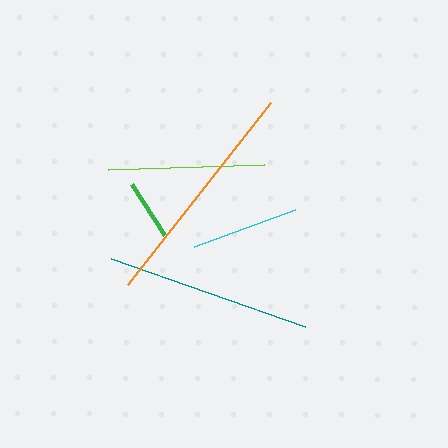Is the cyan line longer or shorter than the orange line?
The orange line is longer than the cyan line.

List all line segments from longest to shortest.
From longest to shortest: orange, teal, lime, cyan, green.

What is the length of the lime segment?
The lime segment is approximately 156 pixels long.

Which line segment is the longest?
The orange line is the longest at approximately 231 pixels.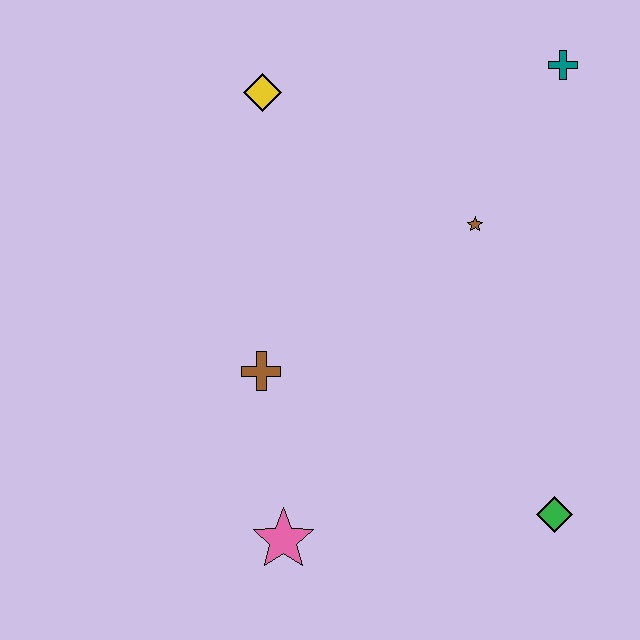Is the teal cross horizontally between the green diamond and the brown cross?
No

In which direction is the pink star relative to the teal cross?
The pink star is below the teal cross.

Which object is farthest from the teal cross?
The pink star is farthest from the teal cross.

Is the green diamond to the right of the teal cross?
No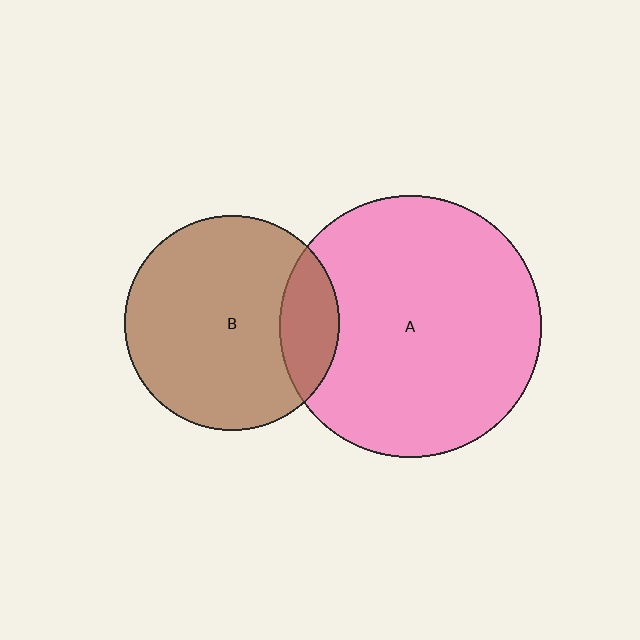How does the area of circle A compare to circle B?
Approximately 1.5 times.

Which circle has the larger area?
Circle A (pink).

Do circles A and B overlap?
Yes.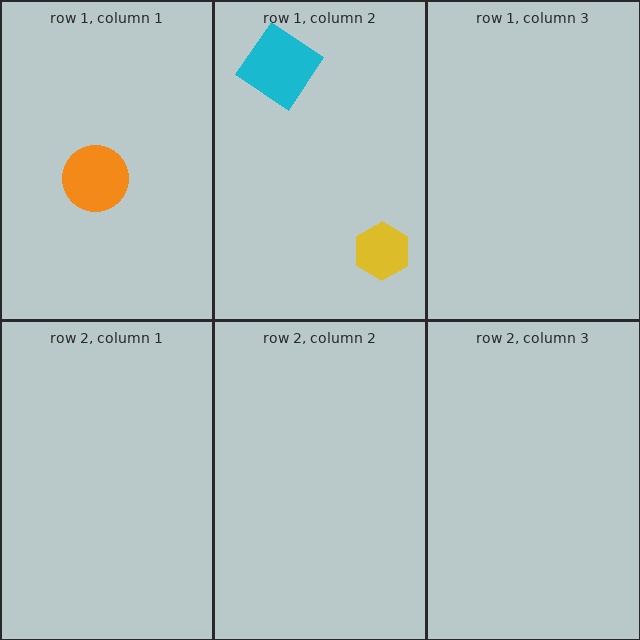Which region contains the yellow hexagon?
The row 1, column 2 region.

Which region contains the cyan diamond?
The row 1, column 2 region.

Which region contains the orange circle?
The row 1, column 1 region.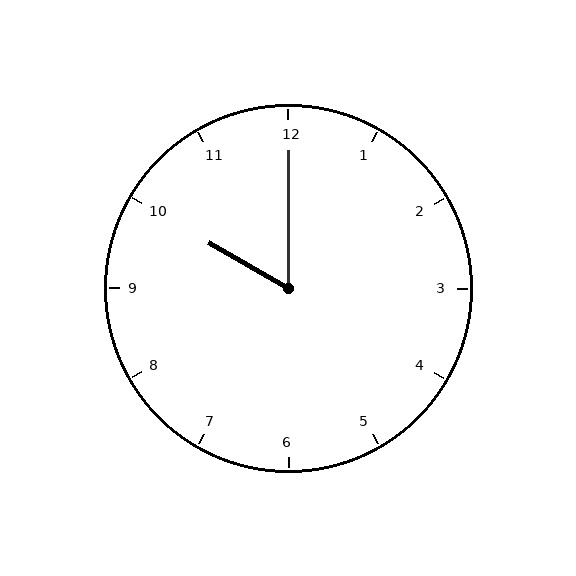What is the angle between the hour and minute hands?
Approximately 60 degrees.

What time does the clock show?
10:00.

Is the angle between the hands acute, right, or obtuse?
It is acute.